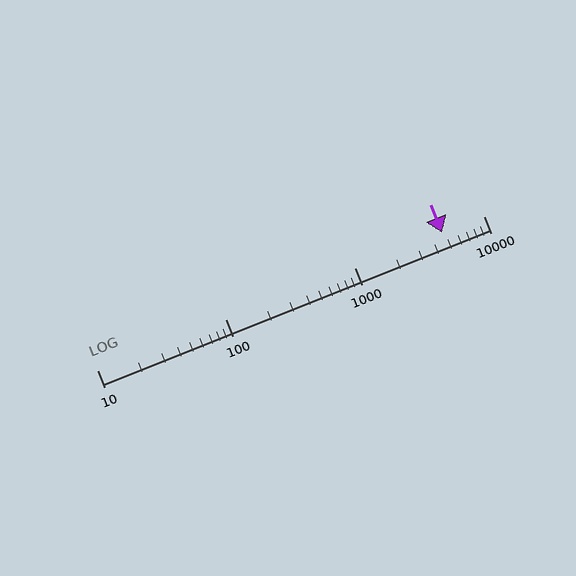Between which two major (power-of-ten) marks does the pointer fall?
The pointer is between 1000 and 10000.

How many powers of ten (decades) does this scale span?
The scale spans 3 decades, from 10 to 10000.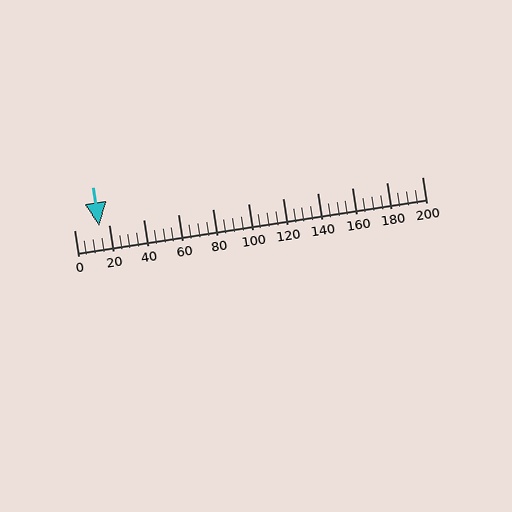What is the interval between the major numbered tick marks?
The major tick marks are spaced 20 units apart.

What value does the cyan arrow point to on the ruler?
The cyan arrow points to approximately 15.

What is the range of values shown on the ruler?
The ruler shows values from 0 to 200.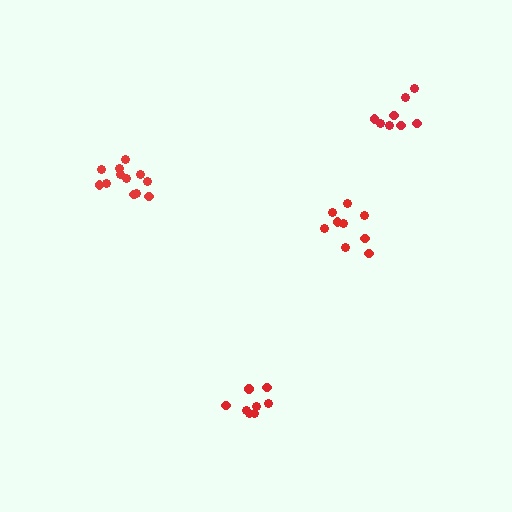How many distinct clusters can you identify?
There are 4 distinct clusters.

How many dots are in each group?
Group 1: 12 dots, Group 2: 8 dots, Group 3: 8 dots, Group 4: 9 dots (37 total).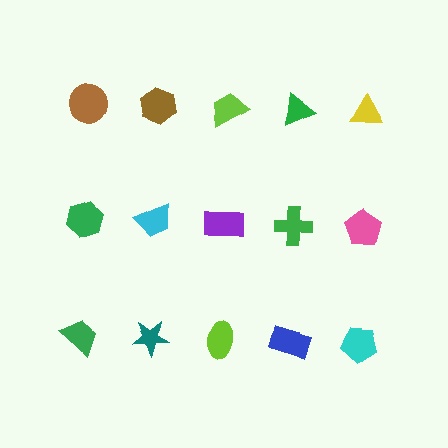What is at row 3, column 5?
A cyan pentagon.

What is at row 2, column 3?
A purple rectangle.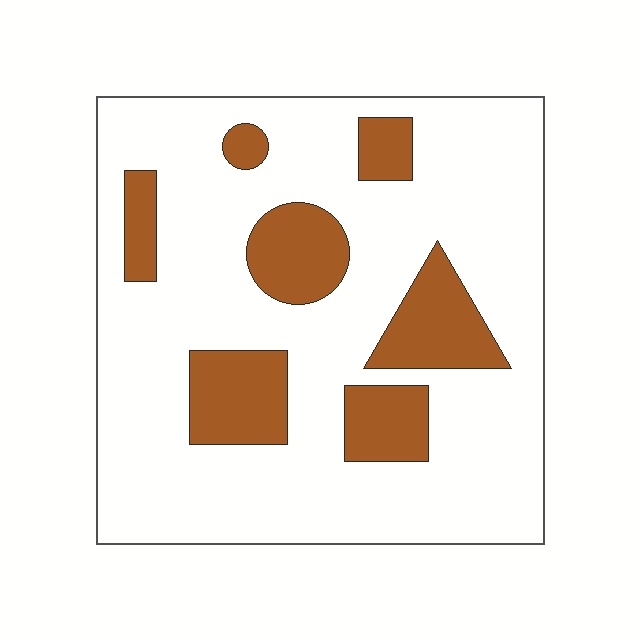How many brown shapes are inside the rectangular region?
7.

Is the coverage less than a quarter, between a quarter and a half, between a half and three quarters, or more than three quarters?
Less than a quarter.